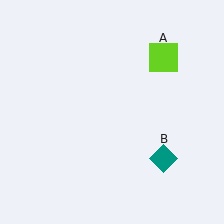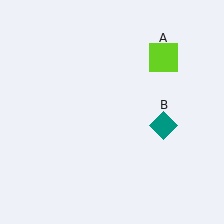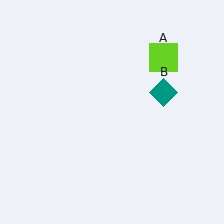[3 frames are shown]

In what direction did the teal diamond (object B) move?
The teal diamond (object B) moved up.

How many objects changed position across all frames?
1 object changed position: teal diamond (object B).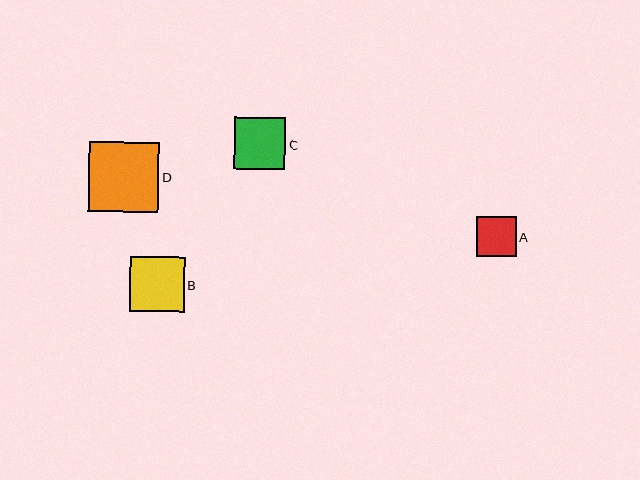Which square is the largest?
Square D is the largest with a size of approximately 70 pixels.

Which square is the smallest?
Square A is the smallest with a size of approximately 40 pixels.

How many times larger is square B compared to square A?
Square B is approximately 1.4 times the size of square A.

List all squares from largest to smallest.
From largest to smallest: D, B, C, A.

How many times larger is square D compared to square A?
Square D is approximately 1.8 times the size of square A.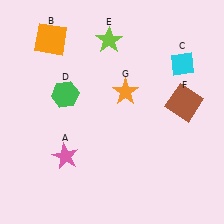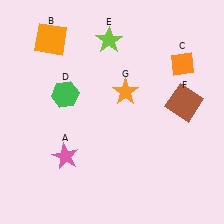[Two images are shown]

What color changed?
The diamond (C) changed from cyan in Image 1 to orange in Image 2.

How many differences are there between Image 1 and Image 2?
There is 1 difference between the two images.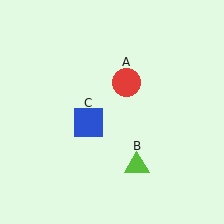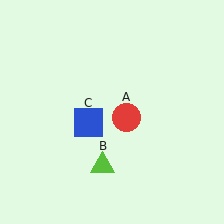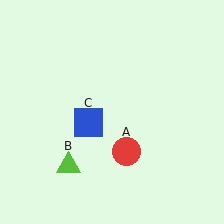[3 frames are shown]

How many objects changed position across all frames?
2 objects changed position: red circle (object A), lime triangle (object B).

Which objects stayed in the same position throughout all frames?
Blue square (object C) remained stationary.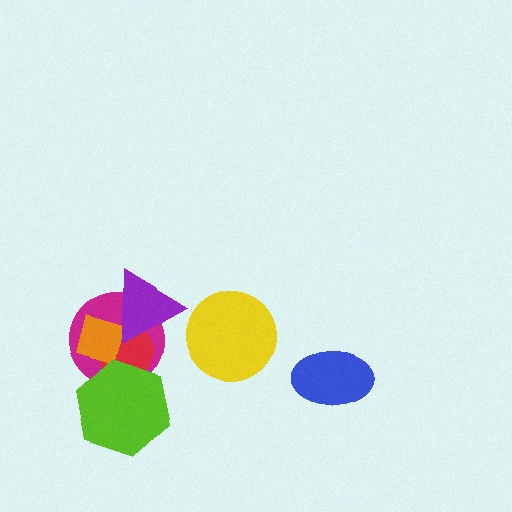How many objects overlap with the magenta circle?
4 objects overlap with the magenta circle.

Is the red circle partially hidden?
Yes, it is partially covered by another shape.